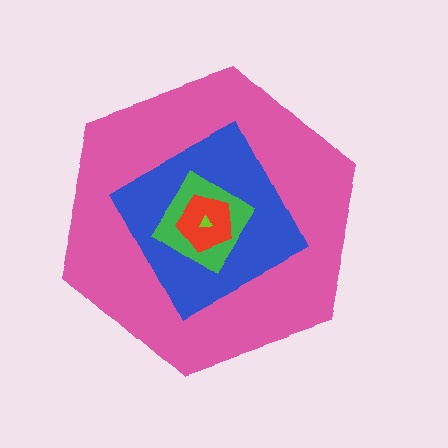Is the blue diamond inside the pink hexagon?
Yes.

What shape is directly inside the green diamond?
The red pentagon.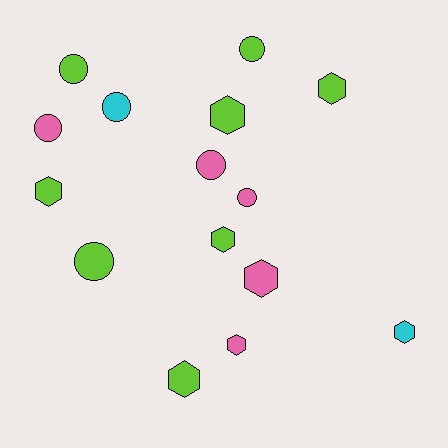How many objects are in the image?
There are 15 objects.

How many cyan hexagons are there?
There is 1 cyan hexagon.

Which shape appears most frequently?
Hexagon, with 8 objects.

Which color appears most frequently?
Lime, with 8 objects.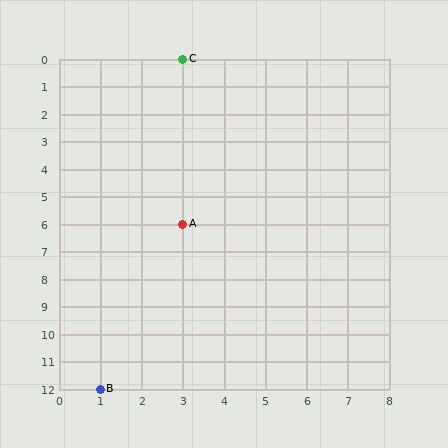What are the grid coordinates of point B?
Point B is at grid coordinates (1, 12).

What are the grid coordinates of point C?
Point C is at grid coordinates (3, 0).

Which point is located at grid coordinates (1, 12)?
Point B is at (1, 12).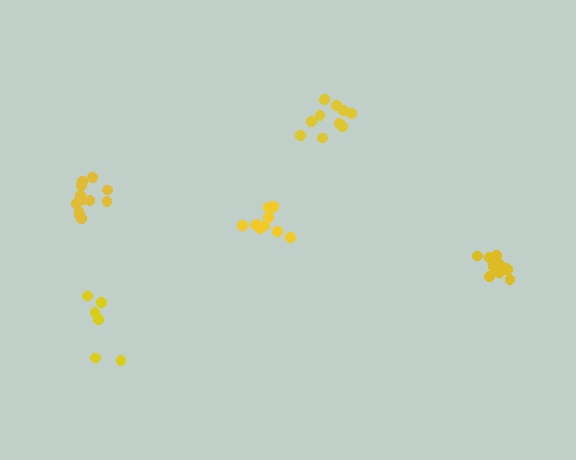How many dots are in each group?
Group 1: 11 dots, Group 2: 11 dots, Group 3: 11 dots, Group 4: 6 dots, Group 5: 12 dots (51 total).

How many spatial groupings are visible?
There are 5 spatial groupings.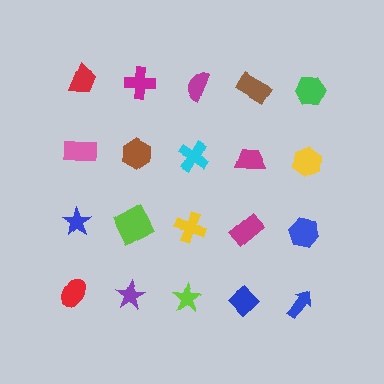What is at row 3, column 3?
A yellow cross.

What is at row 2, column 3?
A cyan cross.